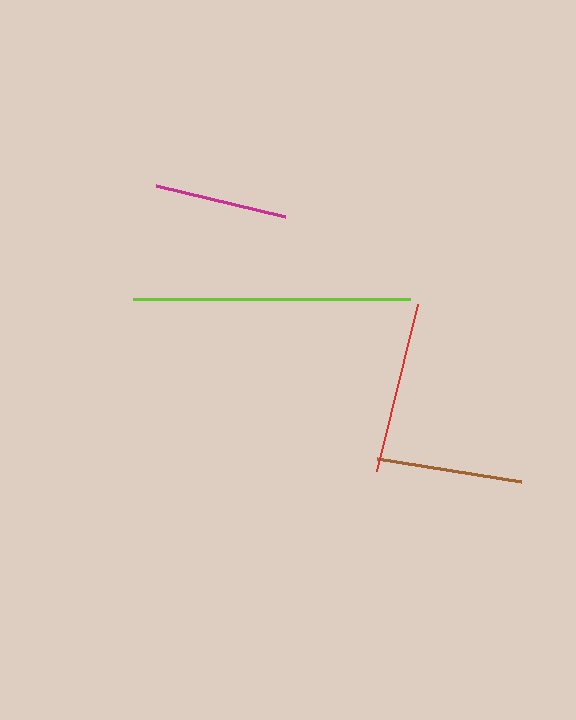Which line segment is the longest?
The lime line is the longest at approximately 277 pixels.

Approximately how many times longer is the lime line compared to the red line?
The lime line is approximately 1.6 times the length of the red line.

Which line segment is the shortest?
The magenta line is the shortest at approximately 132 pixels.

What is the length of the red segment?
The red segment is approximately 172 pixels long.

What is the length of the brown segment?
The brown segment is approximately 146 pixels long.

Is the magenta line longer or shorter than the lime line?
The lime line is longer than the magenta line.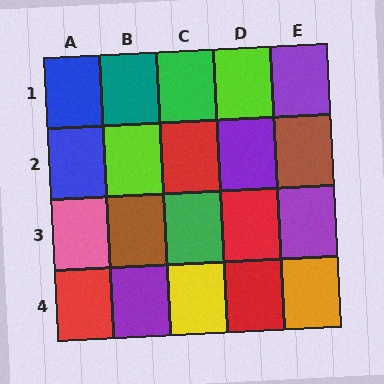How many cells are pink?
1 cell is pink.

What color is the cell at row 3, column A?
Pink.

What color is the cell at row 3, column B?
Brown.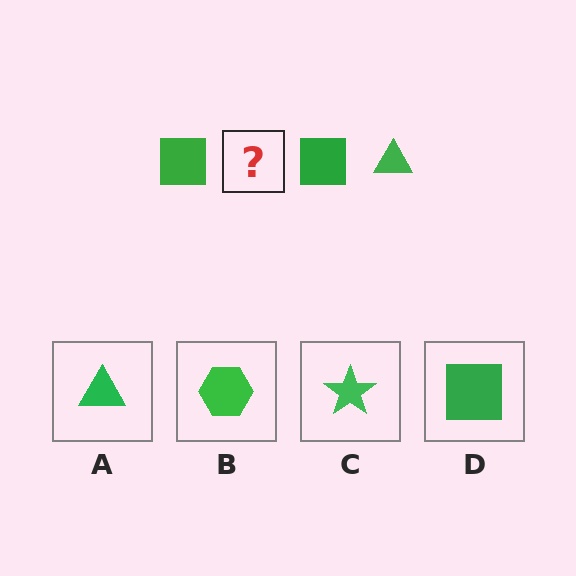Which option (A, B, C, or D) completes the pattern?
A.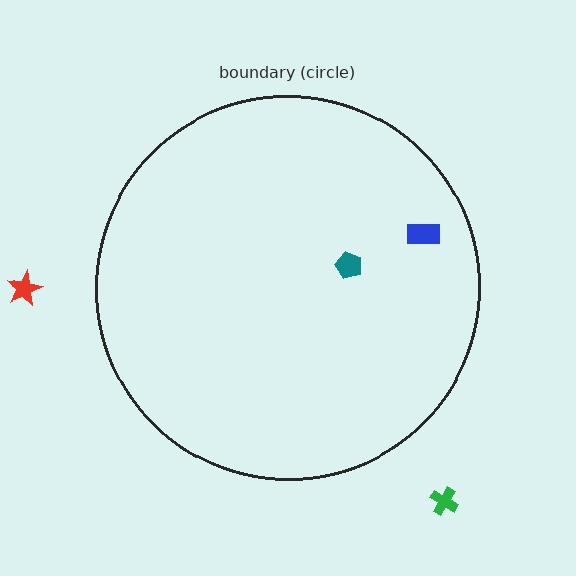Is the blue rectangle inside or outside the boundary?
Inside.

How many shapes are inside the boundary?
2 inside, 2 outside.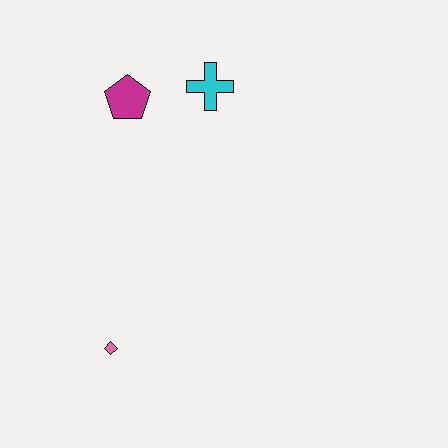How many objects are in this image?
There are 3 objects.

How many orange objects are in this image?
There are no orange objects.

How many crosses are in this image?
There is 1 cross.